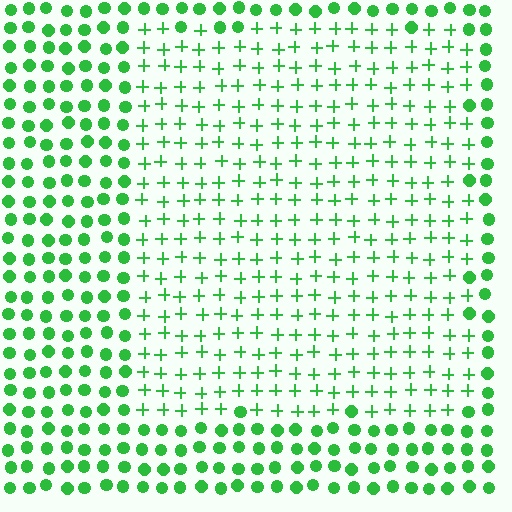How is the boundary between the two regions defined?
The boundary is defined by a change in element shape: plus signs inside vs. circles outside. All elements share the same color and spacing.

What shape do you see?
I see a rectangle.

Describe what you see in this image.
The image is filled with small green elements arranged in a uniform grid. A rectangle-shaped region contains plus signs, while the surrounding area contains circles. The boundary is defined purely by the change in element shape.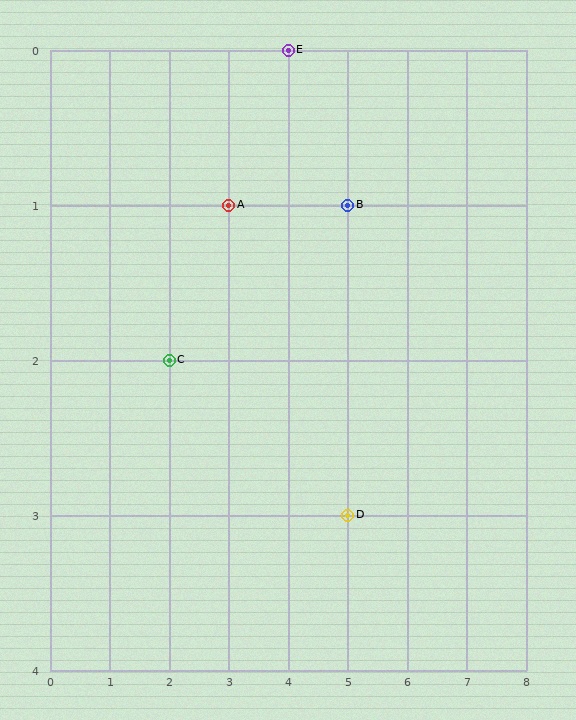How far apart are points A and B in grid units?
Points A and B are 2 columns apart.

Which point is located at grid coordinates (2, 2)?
Point C is at (2, 2).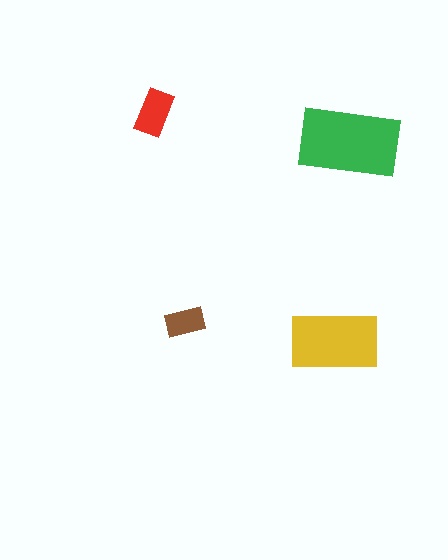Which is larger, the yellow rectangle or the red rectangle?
The yellow one.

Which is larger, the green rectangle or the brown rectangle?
The green one.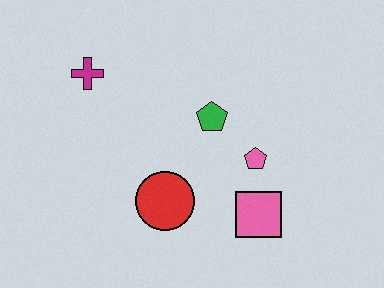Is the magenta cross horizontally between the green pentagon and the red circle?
No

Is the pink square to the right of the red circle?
Yes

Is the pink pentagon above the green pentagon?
No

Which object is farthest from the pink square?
The magenta cross is farthest from the pink square.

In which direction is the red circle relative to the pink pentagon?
The red circle is to the left of the pink pentagon.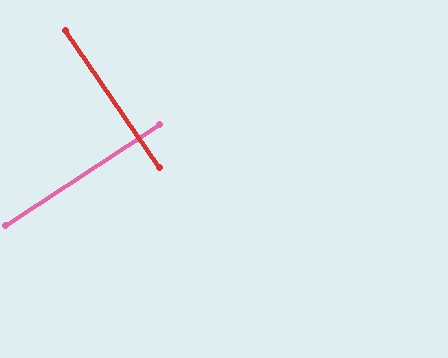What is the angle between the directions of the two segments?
Approximately 89 degrees.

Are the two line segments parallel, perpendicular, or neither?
Perpendicular — they meet at approximately 89°.